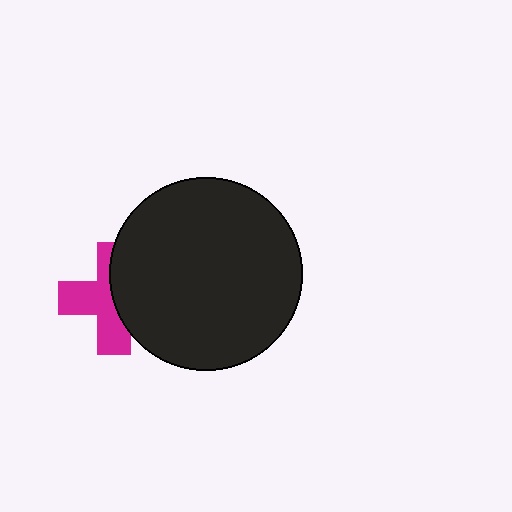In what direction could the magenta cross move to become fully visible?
The magenta cross could move left. That would shift it out from behind the black circle entirely.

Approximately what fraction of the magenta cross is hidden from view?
Roughly 45% of the magenta cross is hidden behind the black circle.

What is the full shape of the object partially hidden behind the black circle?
The partially hidden object is a magenta cross.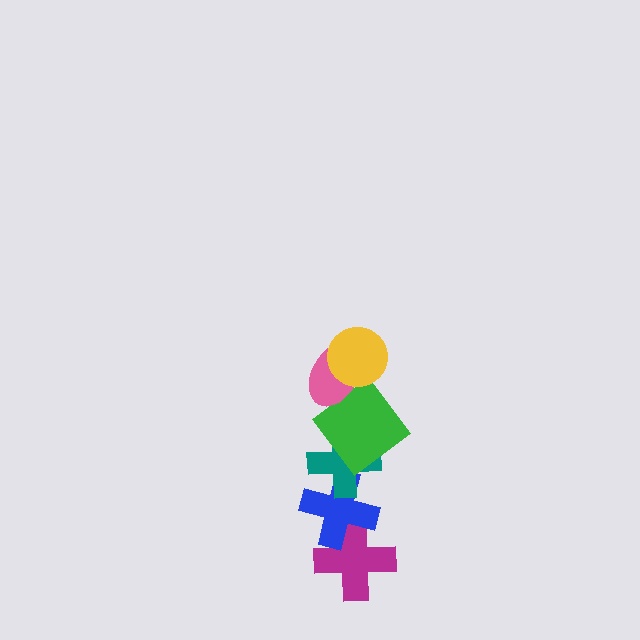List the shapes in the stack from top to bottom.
From top to bottom: the yellow circle, the pink ellipse, the green diamond, the teal cross, the blue cross, the magenta cross.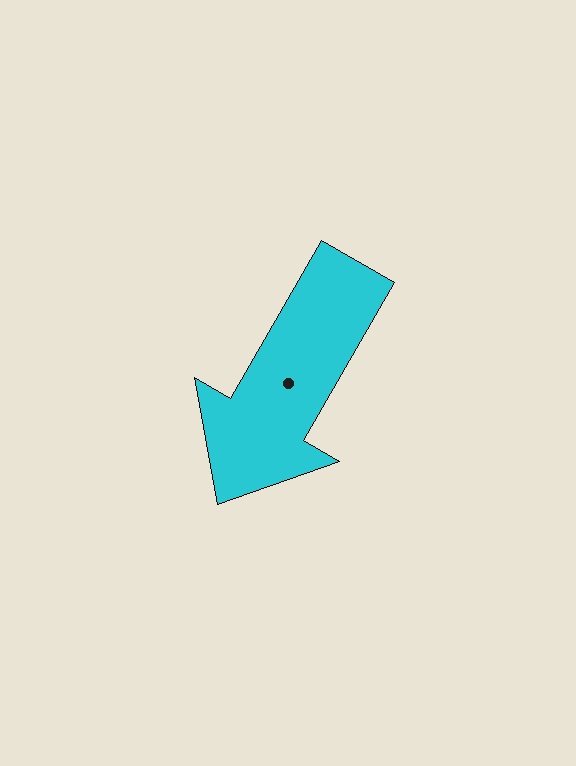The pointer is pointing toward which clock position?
Roughly 7 o'clock.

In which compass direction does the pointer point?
Southwest.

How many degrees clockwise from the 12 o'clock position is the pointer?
Approximately 210 degrees.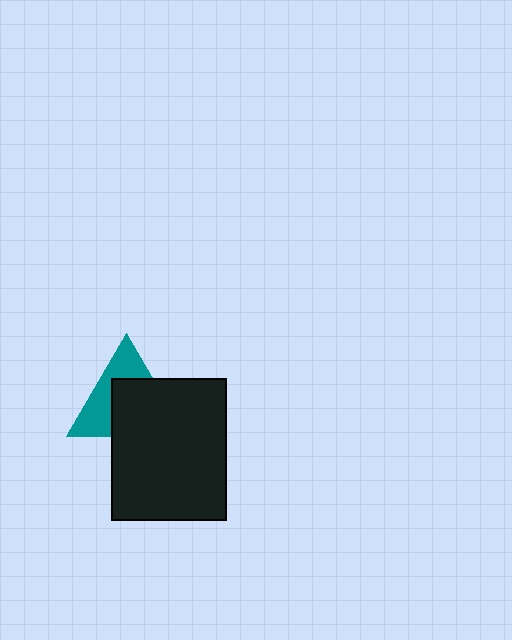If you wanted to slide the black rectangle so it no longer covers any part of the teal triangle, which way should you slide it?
Slide it down — that is the most direct way to separate the two shapes.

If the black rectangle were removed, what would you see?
You would see the complete teal triangle.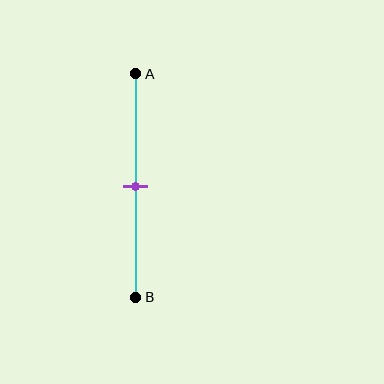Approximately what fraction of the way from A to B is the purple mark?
The purple mark is approximately 50% of the way from A to B.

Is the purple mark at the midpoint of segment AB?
Yes, the mark is approximately at the midpoint.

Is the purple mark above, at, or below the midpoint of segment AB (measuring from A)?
The purple mark is approximately at the midpoint of segment AB.